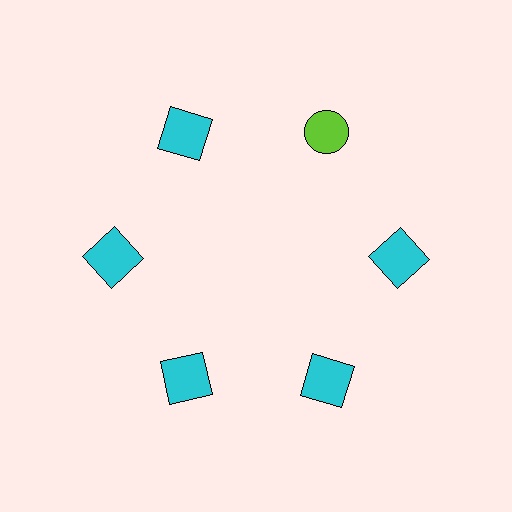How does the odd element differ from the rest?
It differs in both color (lime instead of cyan) and shape (circle instead of square).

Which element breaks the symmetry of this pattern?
The lime circle at roughly the 1 o'clock position breaks the symmetry. All other shapes are cyan squares.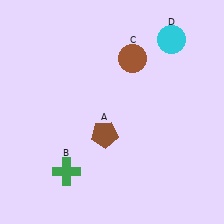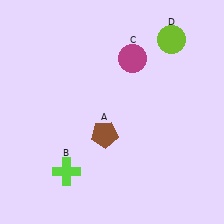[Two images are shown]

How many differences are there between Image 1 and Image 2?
There are 3 differences between the two images.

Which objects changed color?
B changed from green to lime. C changed from brown to magenta. D changed from cyan to lime.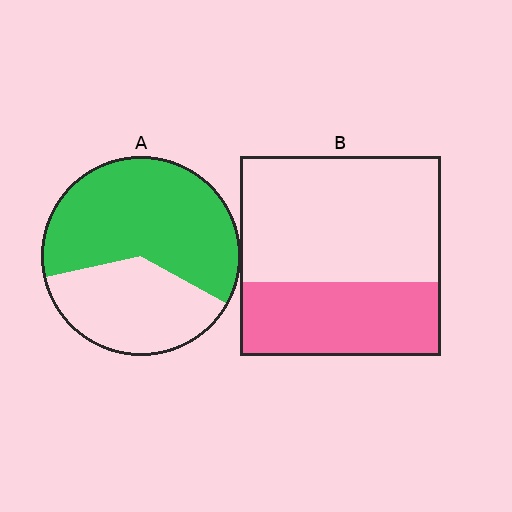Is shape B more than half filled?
No.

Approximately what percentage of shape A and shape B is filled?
A is approximately 60% and B is approximately 35%.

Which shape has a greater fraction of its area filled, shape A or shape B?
Shape A.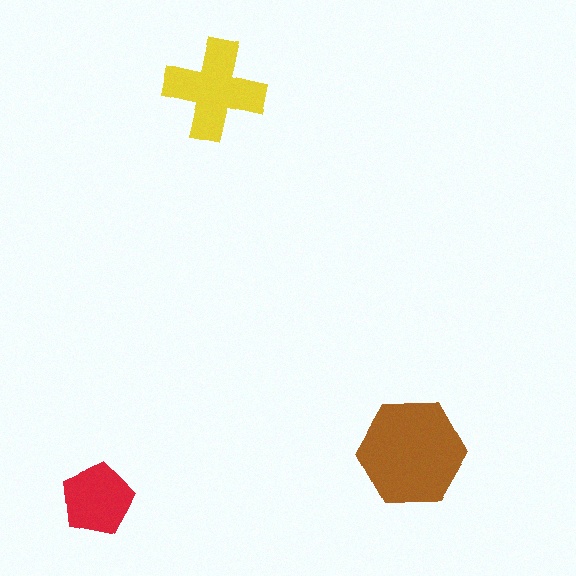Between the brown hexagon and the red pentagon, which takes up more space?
The brown hexagon.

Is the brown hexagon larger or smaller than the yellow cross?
Larger.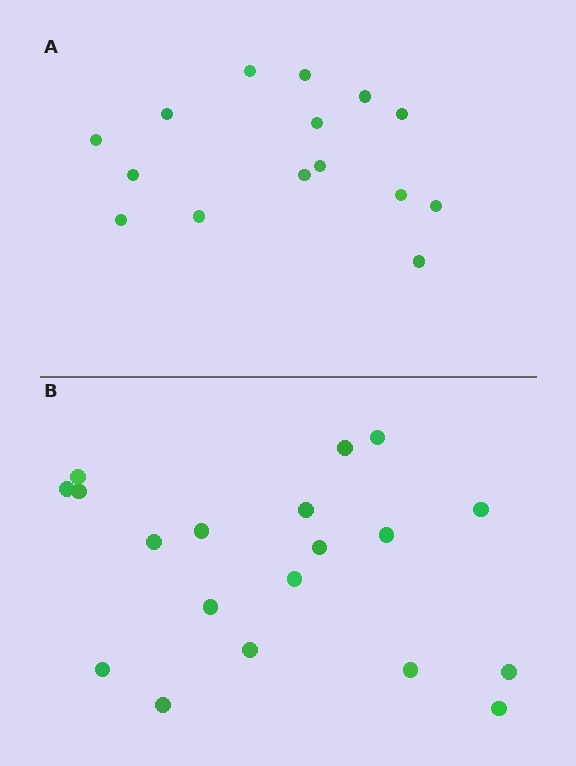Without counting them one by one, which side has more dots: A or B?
Region B (the bottom region) has more dots.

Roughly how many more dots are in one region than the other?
Region B has about 4 more dots than region A.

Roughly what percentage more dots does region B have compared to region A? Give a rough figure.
About 25% more.